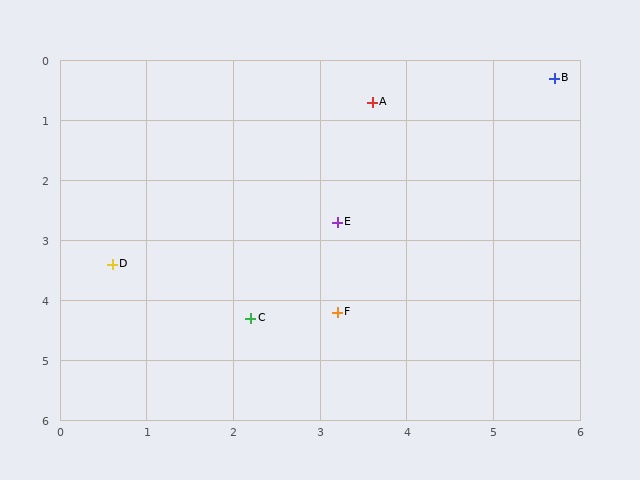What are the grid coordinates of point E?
Point E is at approximately (3.2, 2.7).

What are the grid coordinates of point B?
Point B is at approximately (5.7, 0.3).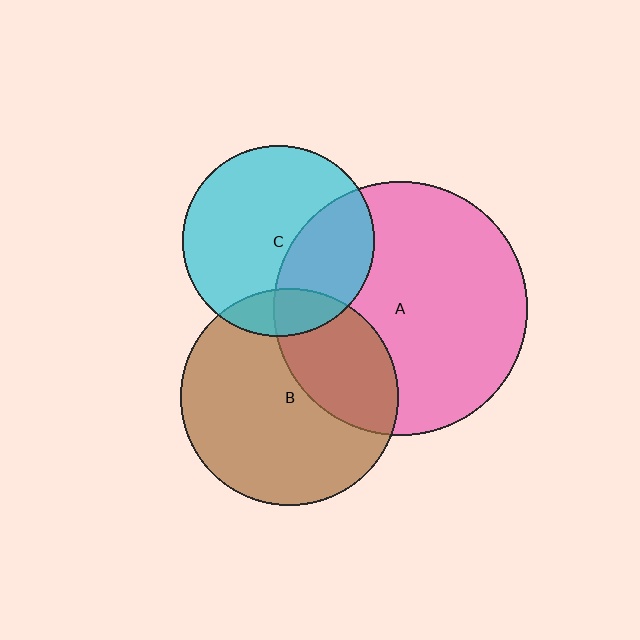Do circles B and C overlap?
Yes.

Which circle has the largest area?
Circle A (pink).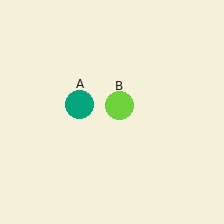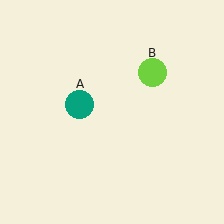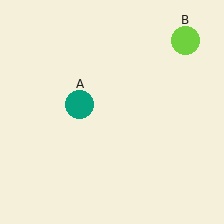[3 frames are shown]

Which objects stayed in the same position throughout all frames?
Teal circle (object A) remained stationary.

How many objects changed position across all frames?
1 object changed position: lime circle (object B).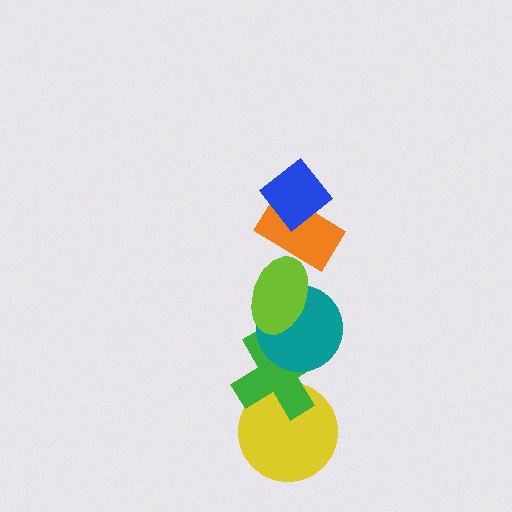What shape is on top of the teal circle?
The lime ellipse is on top of the teal circle.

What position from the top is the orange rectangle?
The orange rectangle is 2nd from the top.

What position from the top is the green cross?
The green cross is 5th from the top.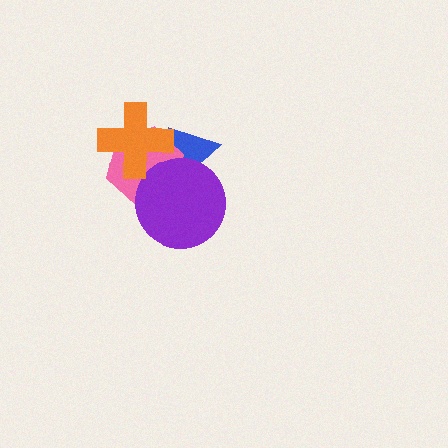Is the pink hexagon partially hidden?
Yes, it is partially covered by another shape.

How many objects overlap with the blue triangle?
3 objects overlap with the blue triangle.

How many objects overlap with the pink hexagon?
3 objects overlap with the pink hexagon.